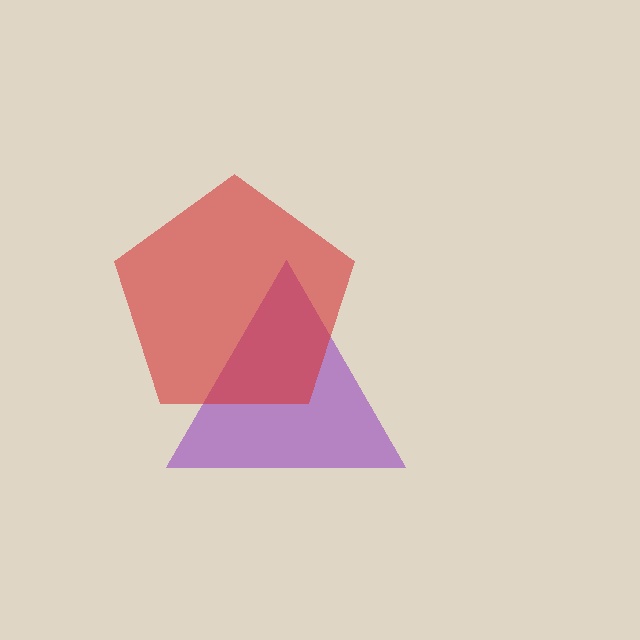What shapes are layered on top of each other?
The layered shapes are: a purple triangle, a red pentagon.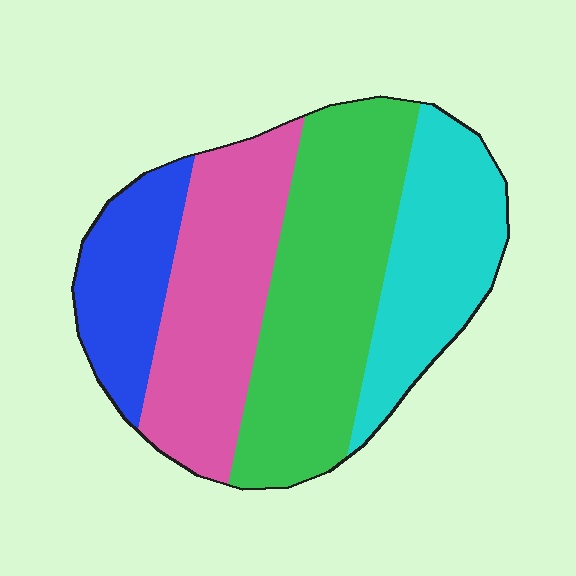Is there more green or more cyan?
Green.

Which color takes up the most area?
Green, at roughly 35%.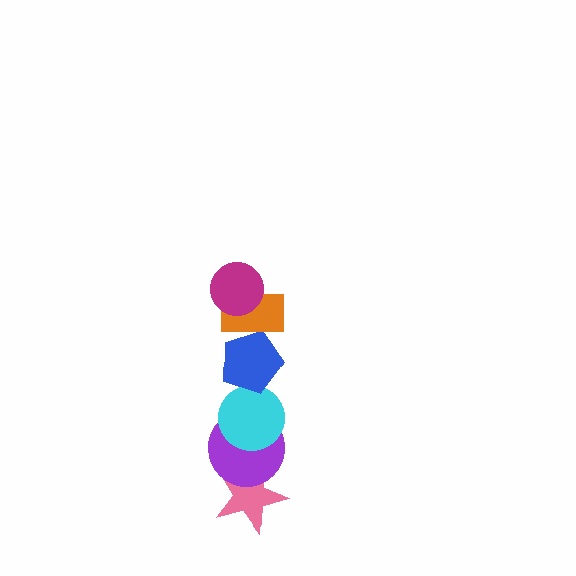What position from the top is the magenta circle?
The magenta circle is 1st from the top.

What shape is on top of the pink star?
The purple circle is on top of the pink star.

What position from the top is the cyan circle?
The cyan circle is 4th from the top.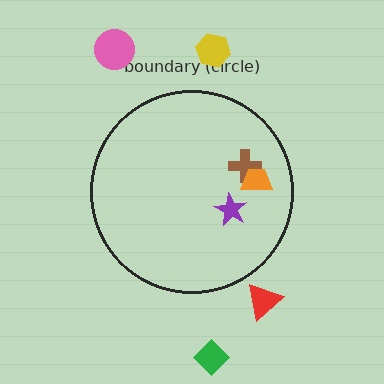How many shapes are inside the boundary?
3 inside, 4 outside.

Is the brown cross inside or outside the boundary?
Inside.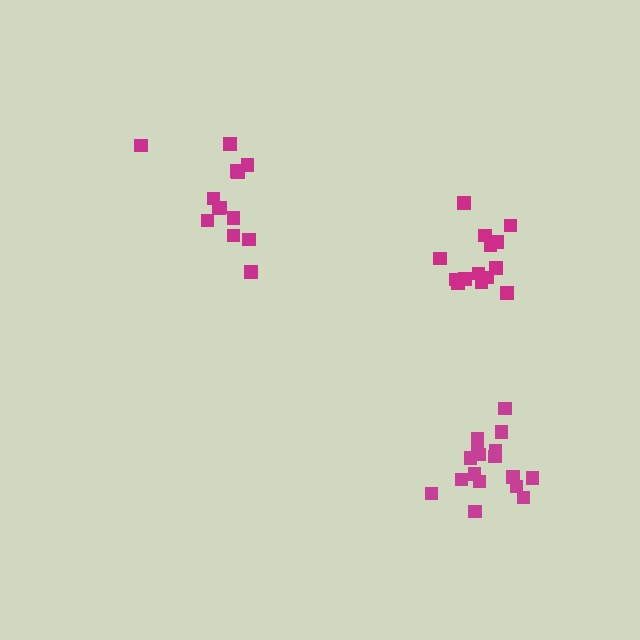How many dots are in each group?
Group 1: 14 dots, Group 2: 13 dots, Group 3: 17 dots (44 total).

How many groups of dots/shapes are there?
There are 3 groups.